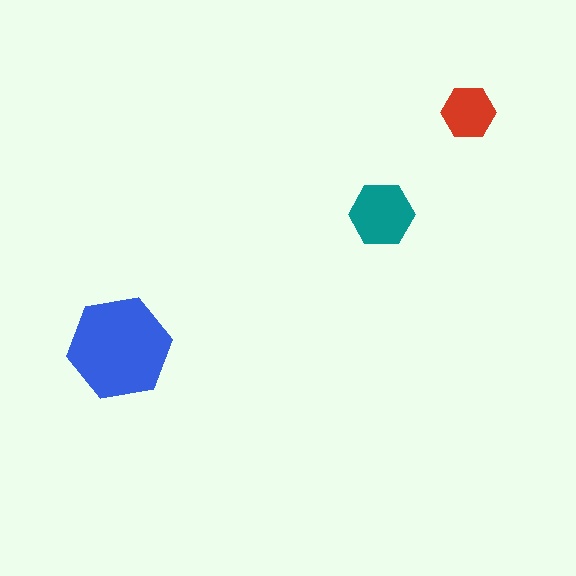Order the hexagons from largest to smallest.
the blue one, the teal one, the red one.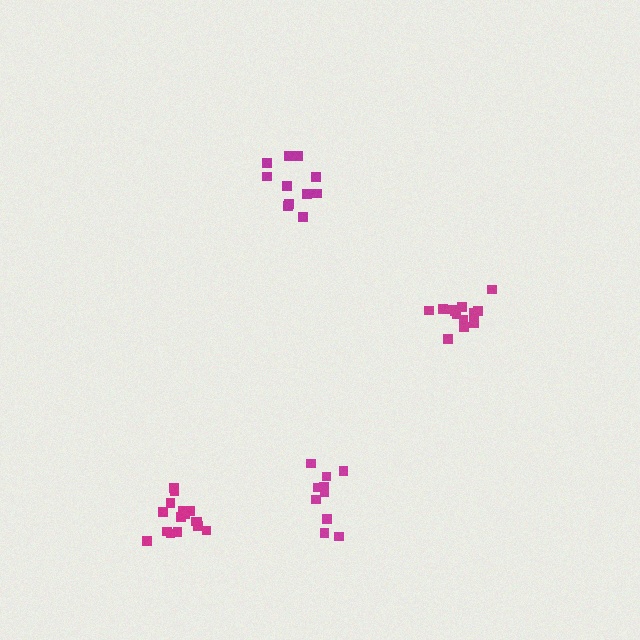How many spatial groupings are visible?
There are 4 spatial groupings.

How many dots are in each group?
Group 1: 10 dots, Group 2: 11 dots, Group 3: 16 dots, Group 4: 14 dots (51 total).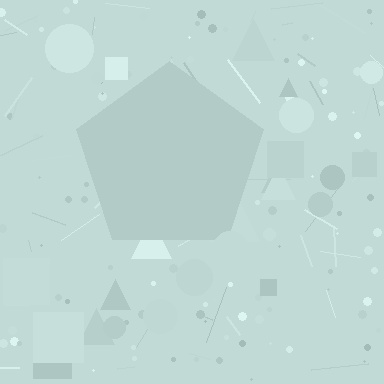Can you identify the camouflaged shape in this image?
The camouflaged shape is a pentagon.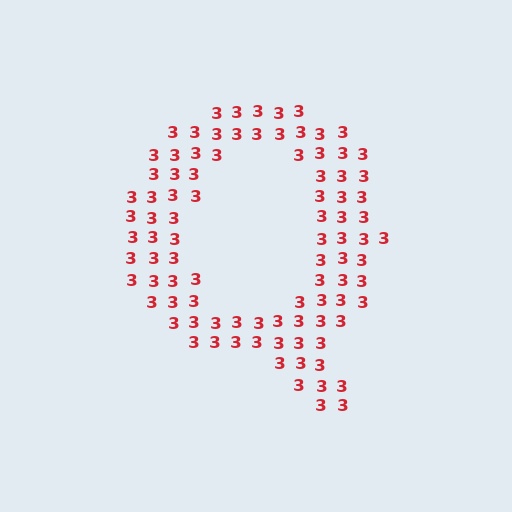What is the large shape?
The large shape is the letter Q.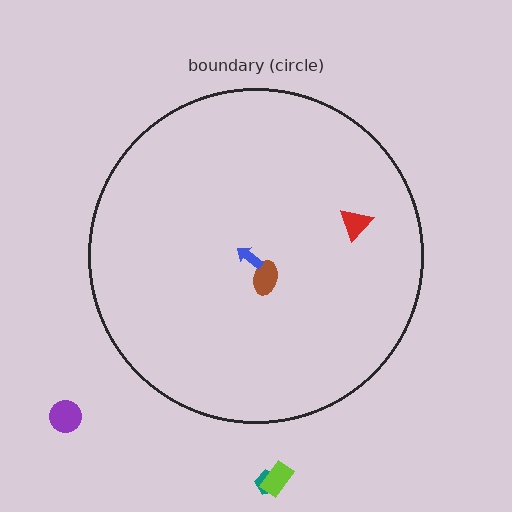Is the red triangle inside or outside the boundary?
Inside.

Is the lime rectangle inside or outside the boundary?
Outside.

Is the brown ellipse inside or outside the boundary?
Inside.